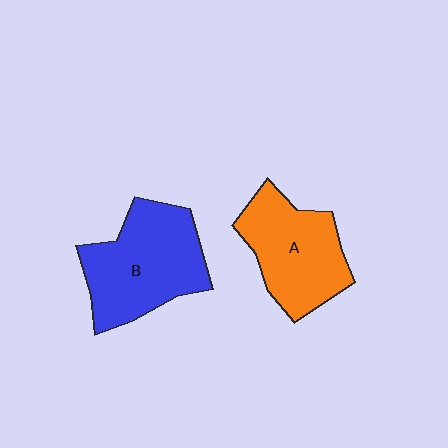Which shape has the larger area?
Shape B (blue).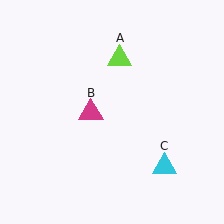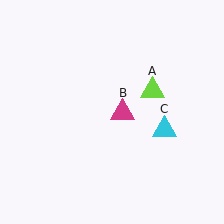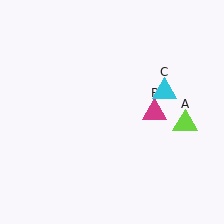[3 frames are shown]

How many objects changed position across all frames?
3 objects changed position: lime triangle (object A), magenta triangle (object B), cyan triangle (object C).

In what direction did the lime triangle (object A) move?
The lime triangle (object A) moved down and to the right.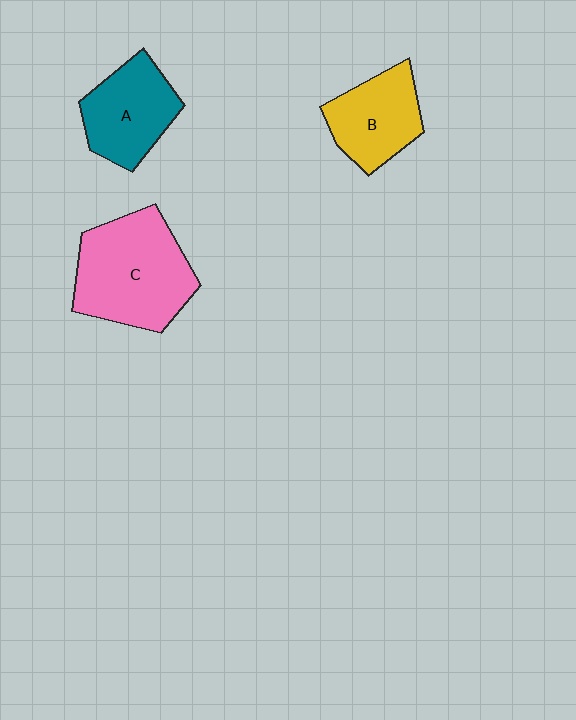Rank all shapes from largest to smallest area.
From largest to smallest: C (pink), A (teal), B (yellow).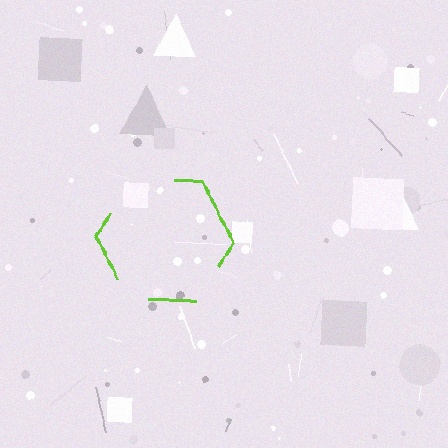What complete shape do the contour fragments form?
The contour fragments form a hexagon.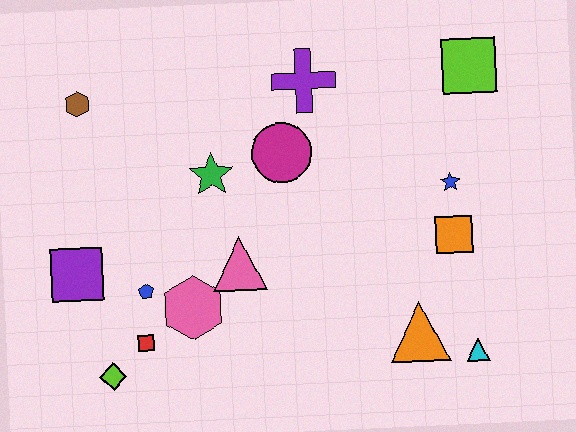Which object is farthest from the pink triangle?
The lime square is farthest from the pink triangle.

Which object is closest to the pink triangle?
The pink hexagon is closest to the pink triangle.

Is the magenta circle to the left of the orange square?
Yes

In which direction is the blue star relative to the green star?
The blue star is to the right of the green star.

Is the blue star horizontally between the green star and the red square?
No